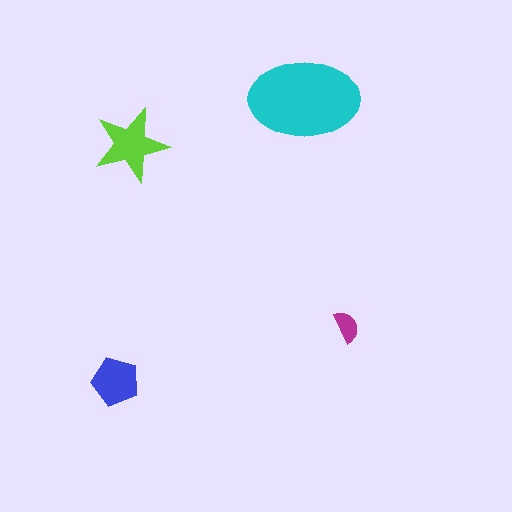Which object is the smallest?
The magenta semicircle.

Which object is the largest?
The cyan ellipse.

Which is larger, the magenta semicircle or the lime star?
The lime star.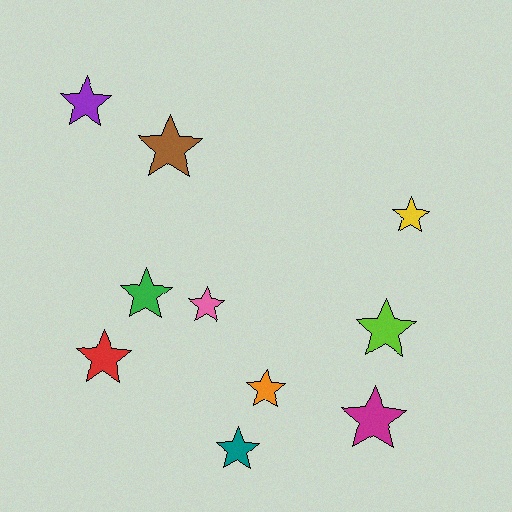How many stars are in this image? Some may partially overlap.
There are 10 stars.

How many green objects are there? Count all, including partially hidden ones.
There is 1 green object.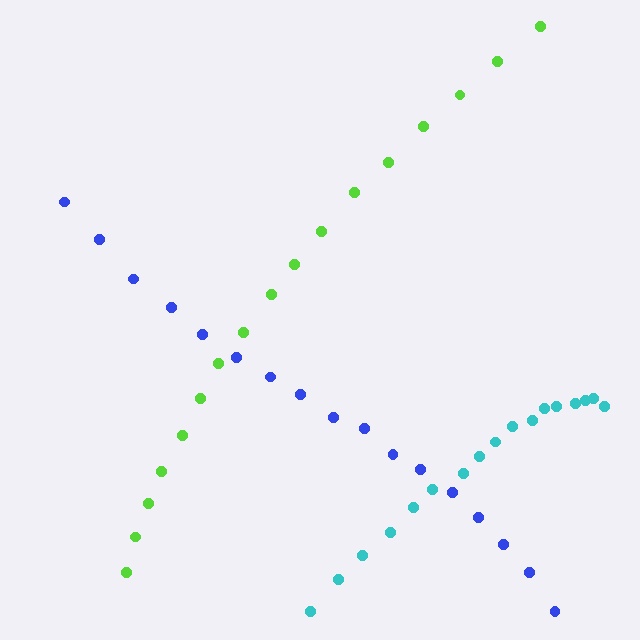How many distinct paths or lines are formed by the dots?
There are 3 distinct paths.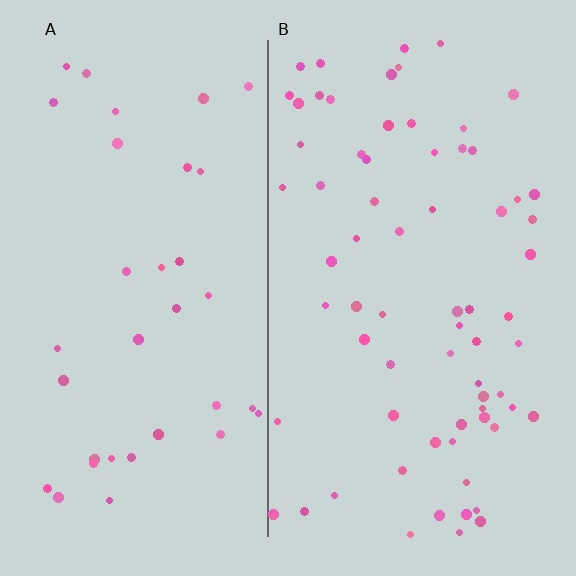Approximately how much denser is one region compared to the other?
Approximately 2.0× — region B over region A.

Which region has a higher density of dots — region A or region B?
B (the right).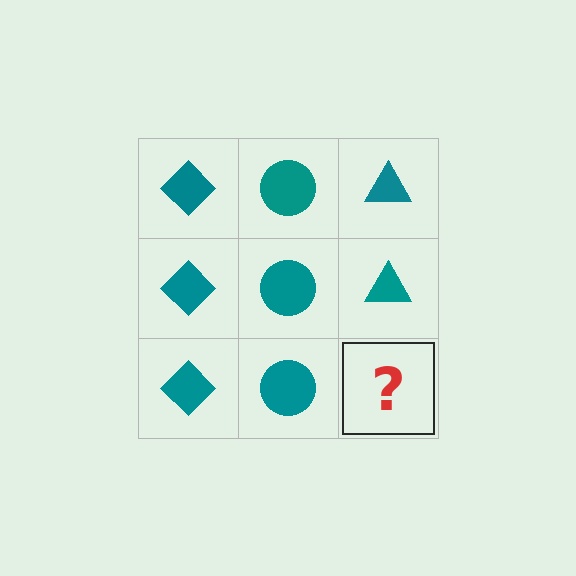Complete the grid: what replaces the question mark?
The question mark should be replaced with a teal triangle.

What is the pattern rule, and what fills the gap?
The rule is that each column has a consistent shape. The gap should be filled with a teal triangle.